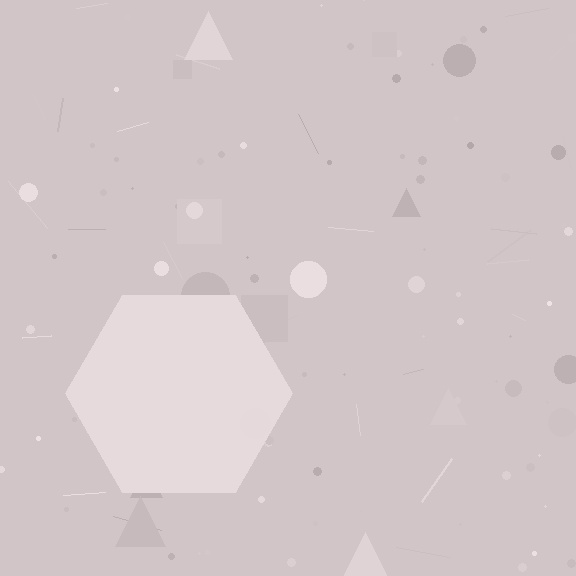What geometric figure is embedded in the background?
A hexagon is embedded in the background.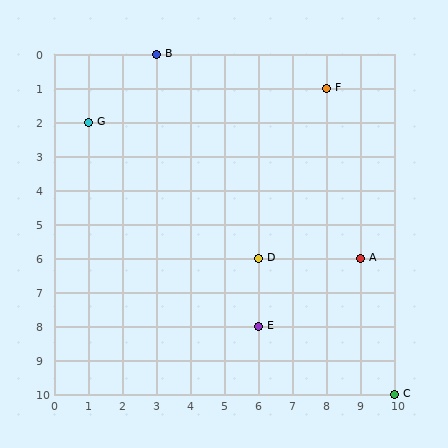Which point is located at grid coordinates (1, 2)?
Point G is at (1, 2).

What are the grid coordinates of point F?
Point F is at grid coordinates (8, 1).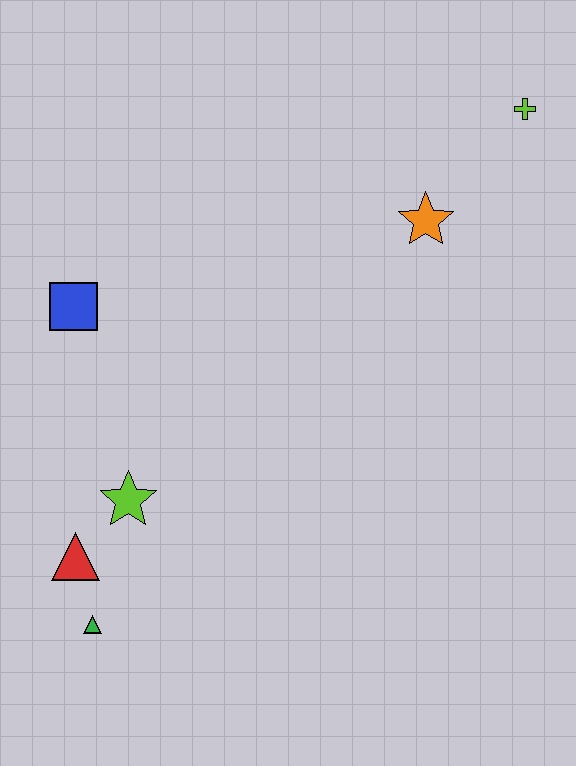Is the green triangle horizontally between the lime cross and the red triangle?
Yes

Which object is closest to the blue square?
The lime star is closest to the blue square.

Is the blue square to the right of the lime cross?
No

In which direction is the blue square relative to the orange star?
The blue square is to the left of the orange star.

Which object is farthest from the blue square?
The lime cross is farthest from the blue square.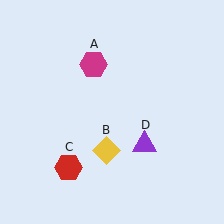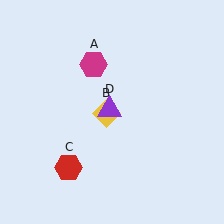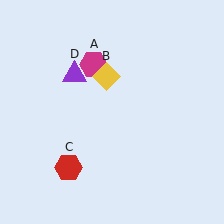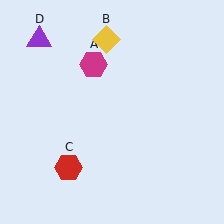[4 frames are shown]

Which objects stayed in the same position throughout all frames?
Magenta hexagon (object A) and red hexagon (object C) remained stationary.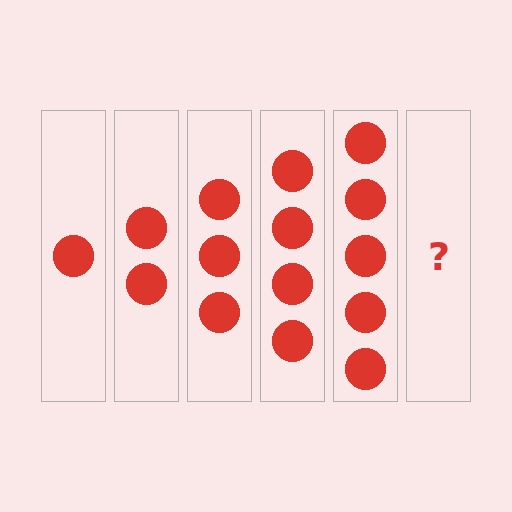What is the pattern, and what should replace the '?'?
The pattern is that each step adds one more circle. The '?' should be 6 circles.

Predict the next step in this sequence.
The next step is 6 circles.